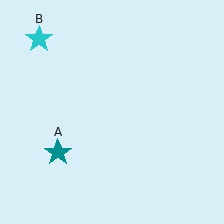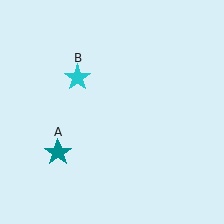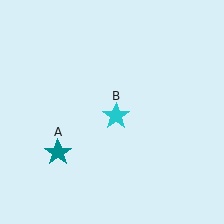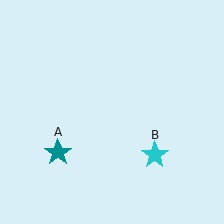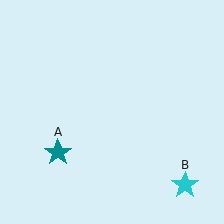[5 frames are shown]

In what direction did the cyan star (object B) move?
The cyan star (object B) moved down and to the right.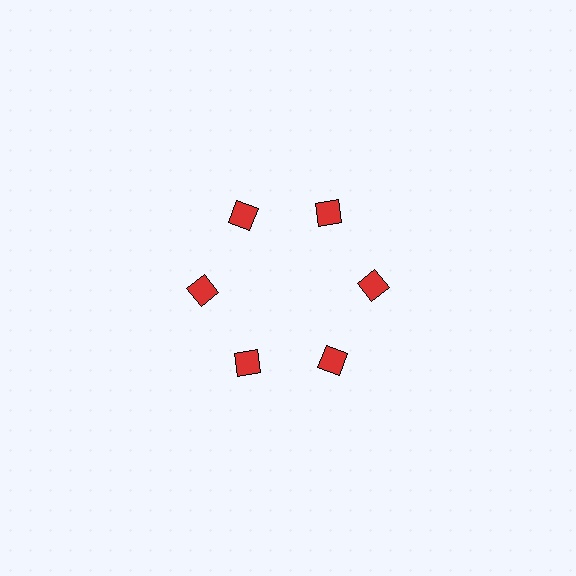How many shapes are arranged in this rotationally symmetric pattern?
There are 6 shapes, arranged in 6 groups of 1.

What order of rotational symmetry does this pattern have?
This pattern has 6-fold rotational symmetry.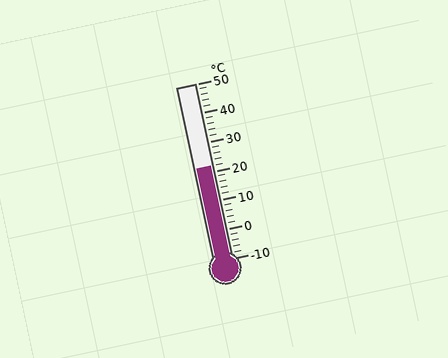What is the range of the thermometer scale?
The thermometer scale ranges from -10°C to 50°C.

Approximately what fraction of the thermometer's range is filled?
The thermometer is filled to approximately 55% of its range.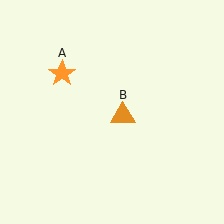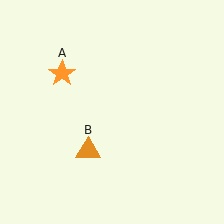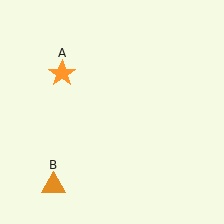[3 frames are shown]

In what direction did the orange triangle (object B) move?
The orange triangle (object B) moved down and to the left.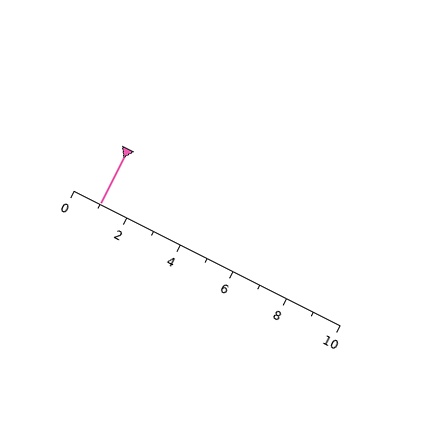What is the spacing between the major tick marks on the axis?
The major ticks are spaced 2 apart.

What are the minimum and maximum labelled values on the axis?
The axis runs from 0 to 10.